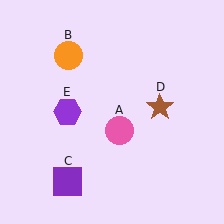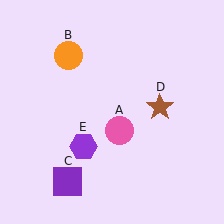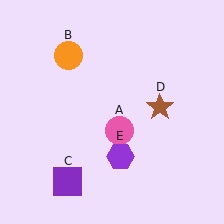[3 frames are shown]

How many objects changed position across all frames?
1 object changed position: purple hexagon (object E).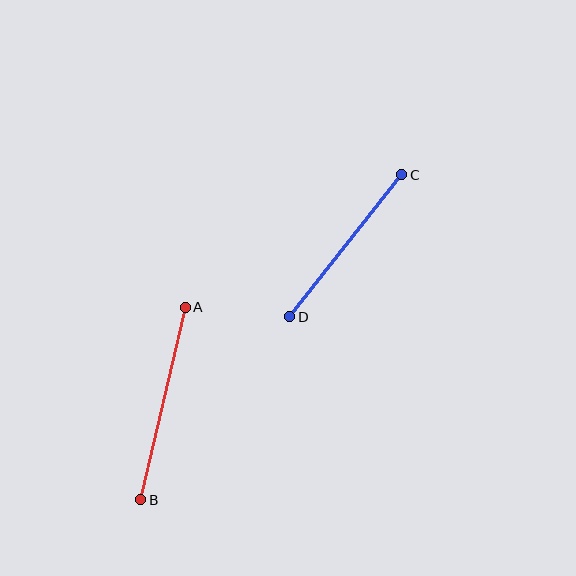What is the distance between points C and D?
The distance is approximately 181 pixels.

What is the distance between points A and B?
The distance is approximately 197 pixels.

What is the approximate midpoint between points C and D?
The midpoint is at approximately (346, 246) pixels.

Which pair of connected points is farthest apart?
Points A and B are farthest apart.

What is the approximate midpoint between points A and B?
The midpoint is at approximately (163, 404) pixels.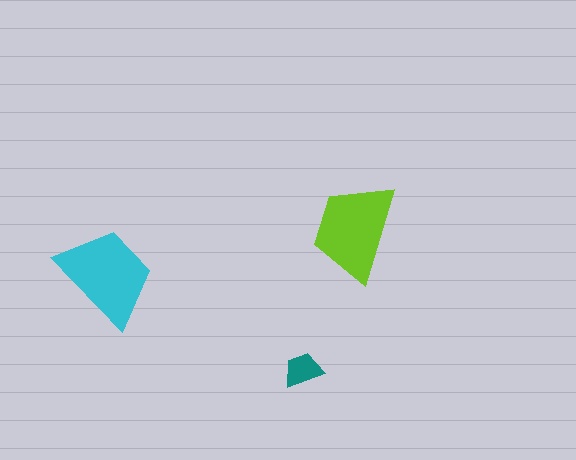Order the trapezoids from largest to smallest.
the cyan one, the lime one, the teal one.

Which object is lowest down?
The teal trapezoid is bottommost.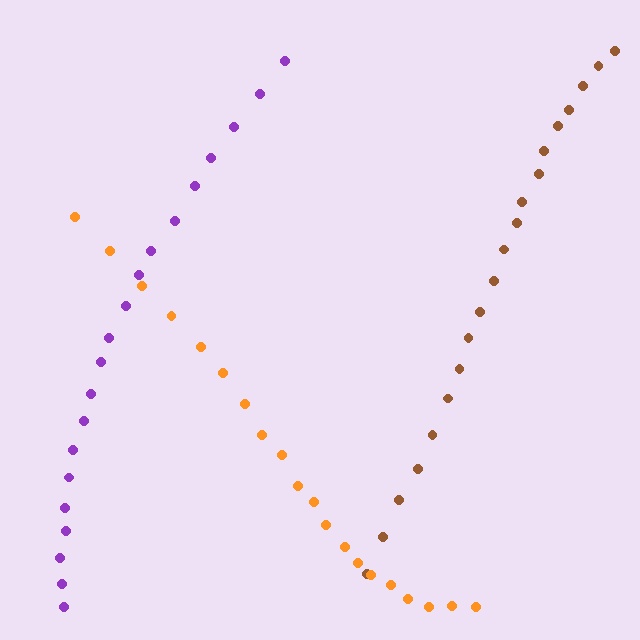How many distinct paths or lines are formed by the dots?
There are 3 distinct paths.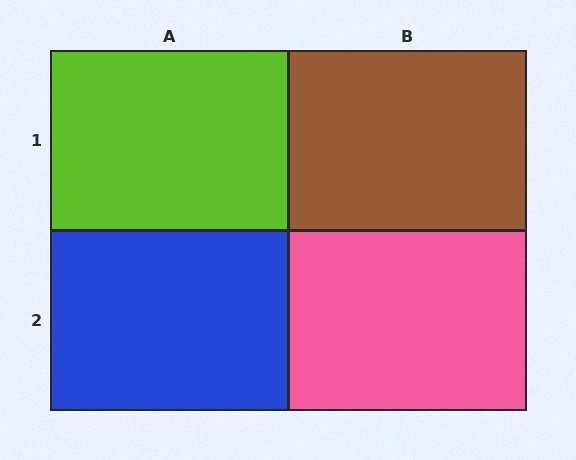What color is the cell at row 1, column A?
Lime.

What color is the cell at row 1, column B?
Brown.